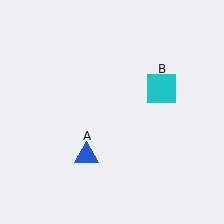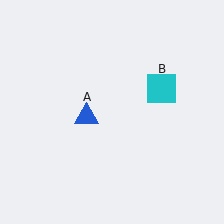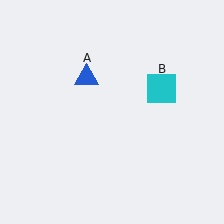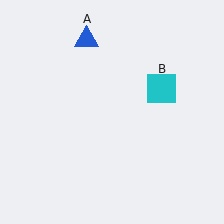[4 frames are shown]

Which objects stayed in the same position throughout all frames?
Cyan square (object B) remained stationary.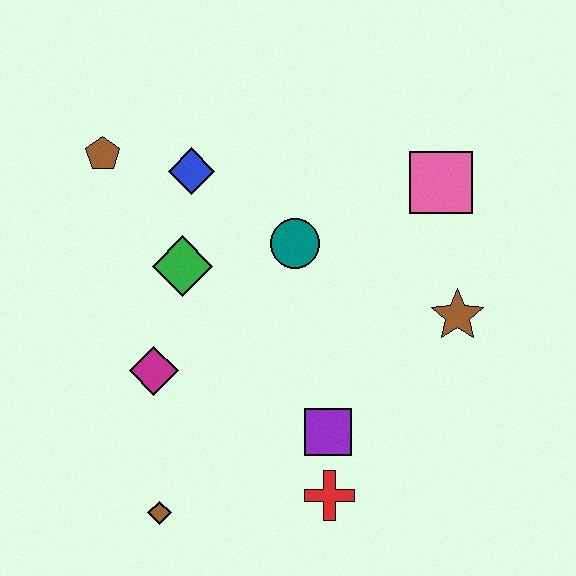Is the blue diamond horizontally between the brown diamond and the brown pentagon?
No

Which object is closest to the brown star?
The pink square is closest to the brown star.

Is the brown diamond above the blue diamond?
No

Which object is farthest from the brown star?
The brown pentagon is farthest from the brown star.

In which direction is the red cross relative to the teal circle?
The red cross is below the teal circle.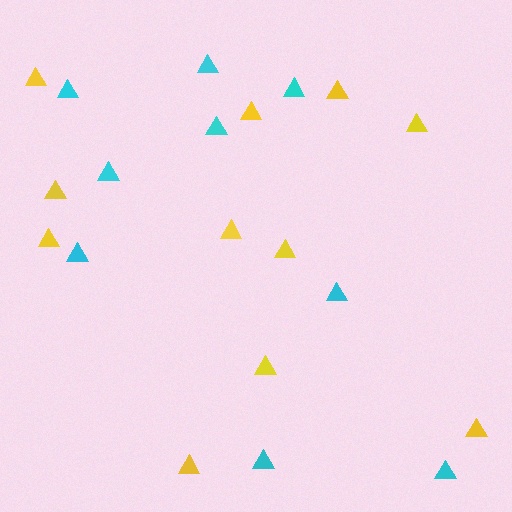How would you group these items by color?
There are 2 groups: one group of cyan triangles (9) and one group of yellow triangles (11).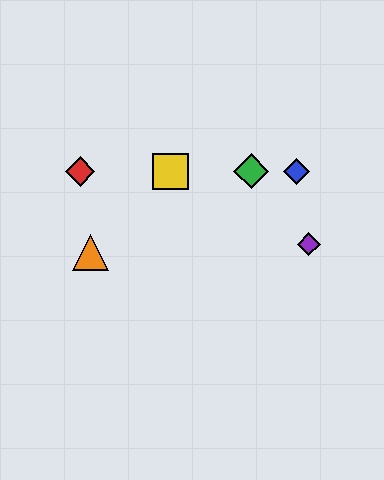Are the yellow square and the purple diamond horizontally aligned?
No, the yellow square is at y≈171 and the purple diamond is at y≈244.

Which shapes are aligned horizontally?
The red diamond, the blue diamond, the green diamond, the yellow square are aligned horizontally.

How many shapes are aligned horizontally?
4 shapes (the red diamond, the blue diamond, the green diamond, the yellow square) are aligned horizontally.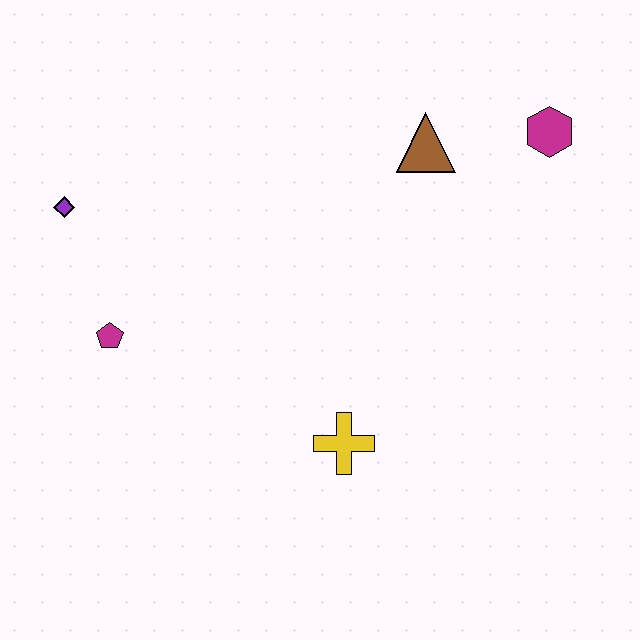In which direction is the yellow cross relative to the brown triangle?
The yellow cross is below the brown triangle.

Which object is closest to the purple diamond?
The magenta pentagon is closest to the purple diamond.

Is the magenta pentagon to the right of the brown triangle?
No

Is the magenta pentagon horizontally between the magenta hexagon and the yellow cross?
No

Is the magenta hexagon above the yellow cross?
Yes